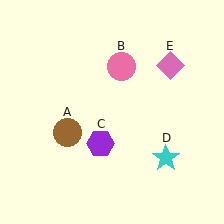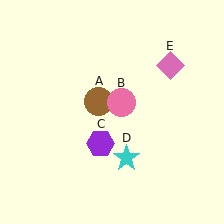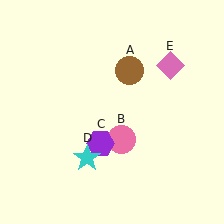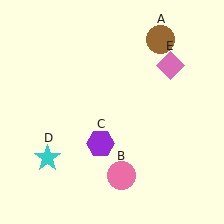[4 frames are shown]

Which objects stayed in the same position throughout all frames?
Purple hexagon (object C) and pink diamond (object E) remained stationary.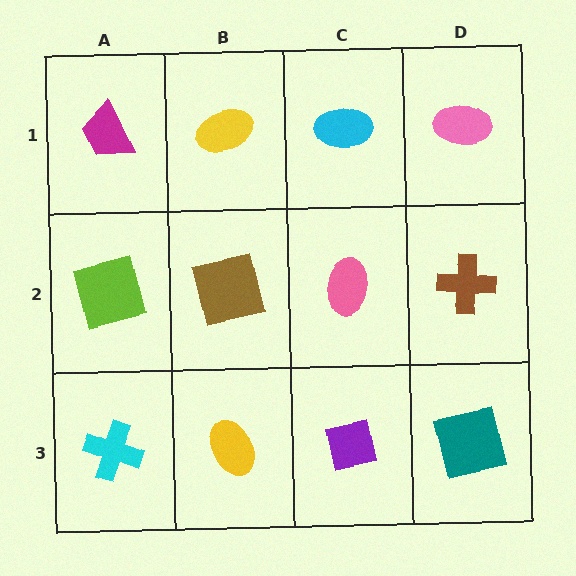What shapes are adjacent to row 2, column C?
A cyan ellipse (row 1, column C), a purple square (row 3, column C), a brown square (row 2, column B), a brown cross (row 2, column D).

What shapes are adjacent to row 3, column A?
A lime square (row 2, column A), a yellow ellipse (row 3, column B).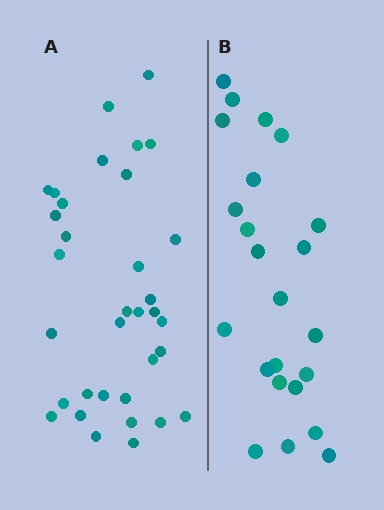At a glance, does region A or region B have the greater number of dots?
Region A (the left region) has more dots.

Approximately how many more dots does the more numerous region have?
Region A has roughly 12 or so more dots than region B.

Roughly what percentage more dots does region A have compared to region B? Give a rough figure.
About 50% more.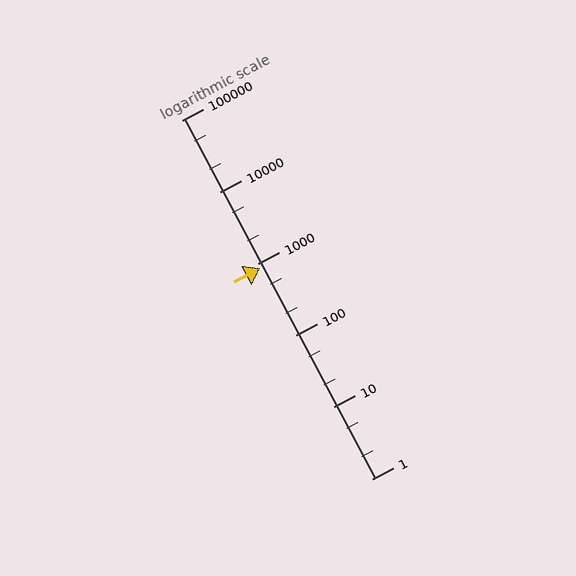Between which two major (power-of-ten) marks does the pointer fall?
The pointer is between 100 and 1000.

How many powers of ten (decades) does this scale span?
The scale spans 5 decades, from 1 to 100000.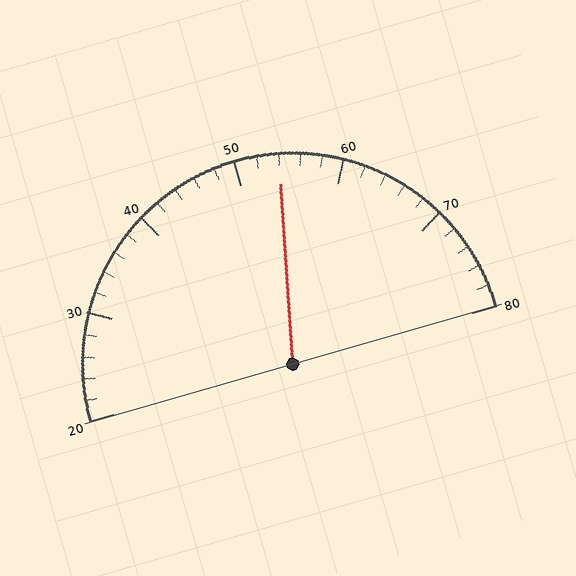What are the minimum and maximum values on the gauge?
The gauge ranges from 20 to 80.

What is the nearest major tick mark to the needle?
The nearest major tick mark is 50.